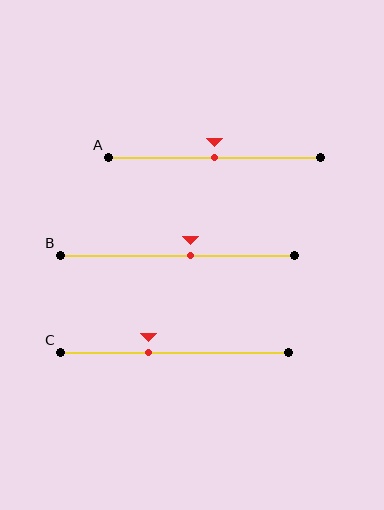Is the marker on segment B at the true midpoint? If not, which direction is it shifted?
No, the marker on segment B is shifted to the right by about 5% of the segment length.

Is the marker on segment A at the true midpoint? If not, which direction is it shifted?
Yes, the marker on segment A is at the true midpoint.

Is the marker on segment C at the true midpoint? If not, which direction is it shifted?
No, the marker on segment C is shifted to the left by about 11% of the segment length.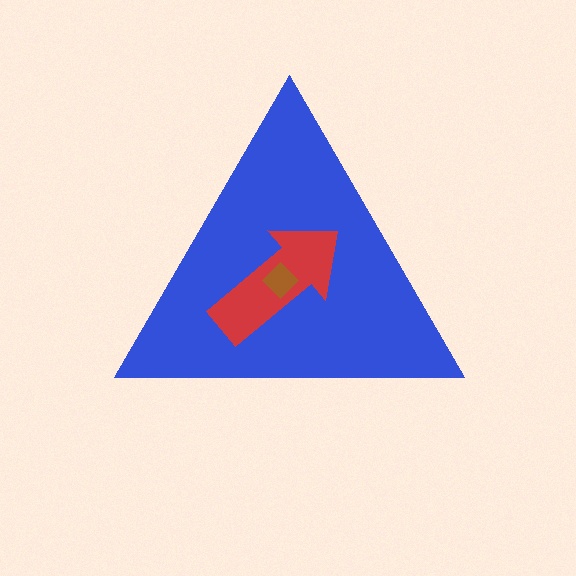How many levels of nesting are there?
3.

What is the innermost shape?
The brown diamond.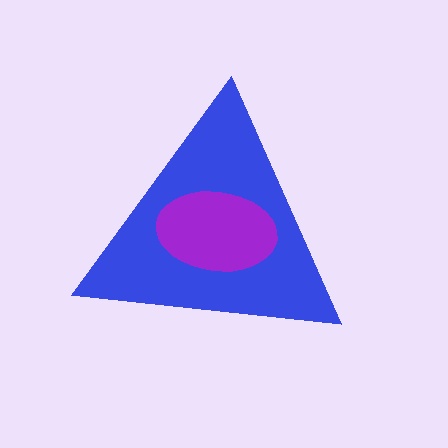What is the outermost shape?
The blue triangle.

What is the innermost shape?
The purple ellipse.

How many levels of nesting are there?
2.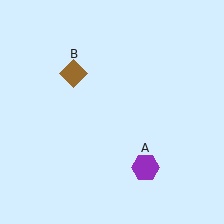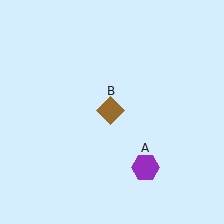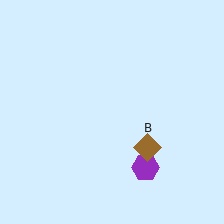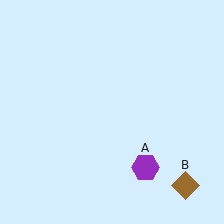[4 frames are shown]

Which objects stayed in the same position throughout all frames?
Purple hexagon (object A) remained stationary.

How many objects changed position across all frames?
1 object changed position: brown diamond (object B).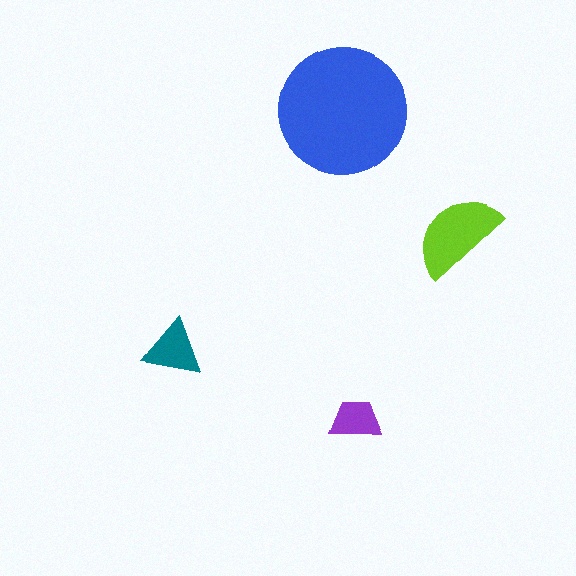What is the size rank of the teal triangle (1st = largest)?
3rd.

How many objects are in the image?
There are 4 objects in the image.